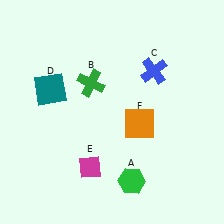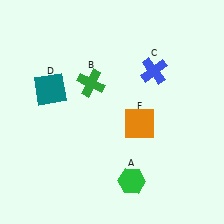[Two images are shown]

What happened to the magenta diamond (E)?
The magenta diamond (E) was removed in Image 2. It was in the bottom-left area of Image 1.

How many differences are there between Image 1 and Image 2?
There is 1 difference between the two images.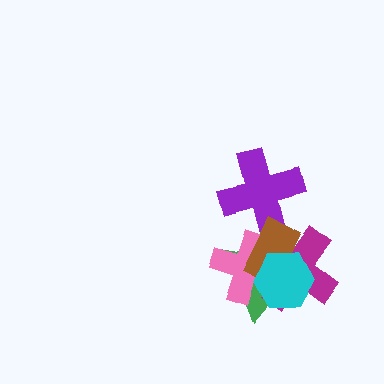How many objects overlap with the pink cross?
4 objects overlap with the pink cross.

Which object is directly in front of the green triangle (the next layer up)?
The pink cross is directly in front of the green triangle.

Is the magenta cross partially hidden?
Yes, it is partially covered by another shape.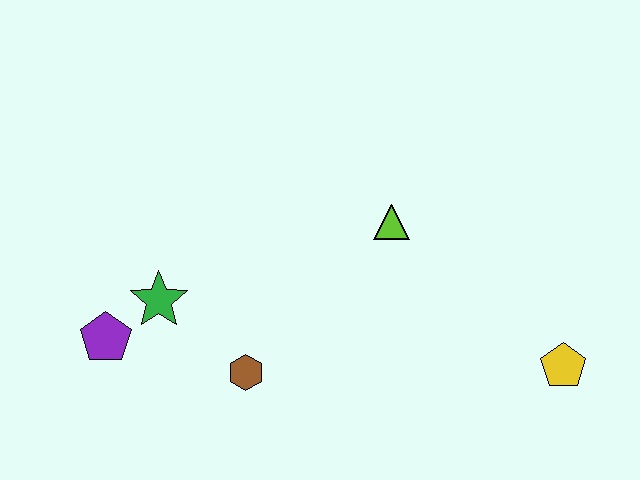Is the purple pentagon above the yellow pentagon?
Yes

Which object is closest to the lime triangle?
The brown hexagon is closest to the lime triangle.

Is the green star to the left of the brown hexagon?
Yes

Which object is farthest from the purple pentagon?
The yellow pentagon is farthest from the purple pentagon.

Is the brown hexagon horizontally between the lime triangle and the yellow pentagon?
No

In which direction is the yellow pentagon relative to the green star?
The yellow pentagon is to the right of the green star.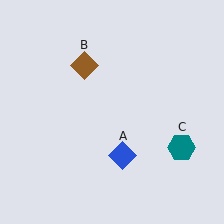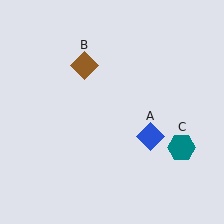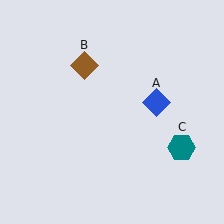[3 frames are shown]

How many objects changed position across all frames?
1 object changed position: blue diamond (object A).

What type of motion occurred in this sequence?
The blue diamond (object A) rotated counterclockwise around the center of the scene.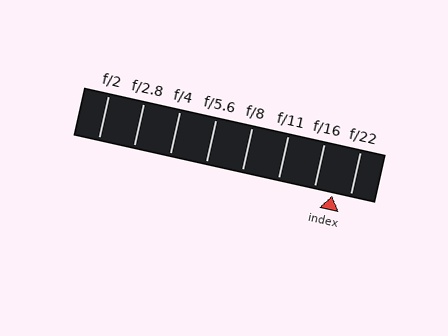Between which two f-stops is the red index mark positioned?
The index mark is between f/16 and f/22.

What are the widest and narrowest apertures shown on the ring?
The widest aperture shown is f/2 and the narrowest is f/22.